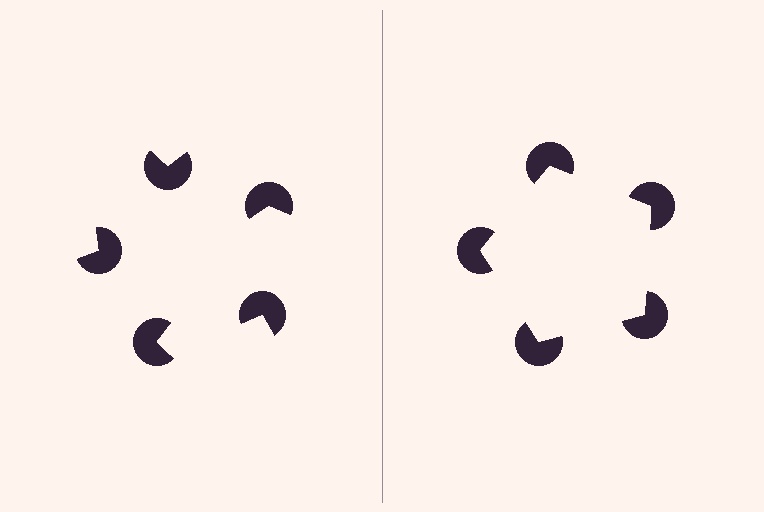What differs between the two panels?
The pac-man discs are positioned identically on both sides; only the wedge orientations differ. On the right they align to a pentagon; on the left they are misaligned.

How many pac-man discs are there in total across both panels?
10 — 5 on each side.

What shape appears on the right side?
An illusory pentagon.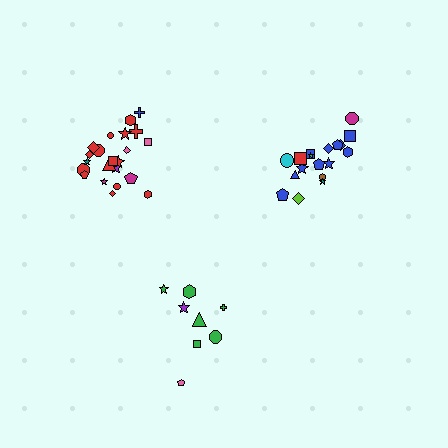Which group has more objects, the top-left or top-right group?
The top-left group.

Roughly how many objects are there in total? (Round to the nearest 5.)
Roughly 50 objects in total.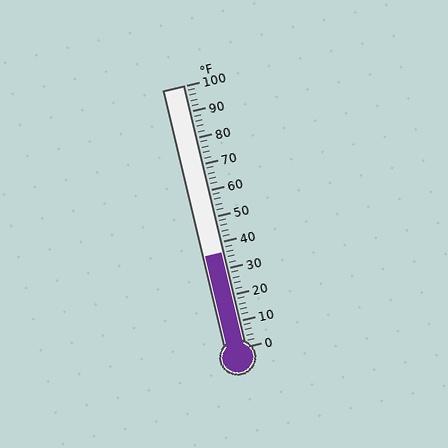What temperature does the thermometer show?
The thermometer shows approximately 36°F.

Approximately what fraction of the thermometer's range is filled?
The thermometer is filled to approximately 35% of its range.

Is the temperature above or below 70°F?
The temperature is below 70°F.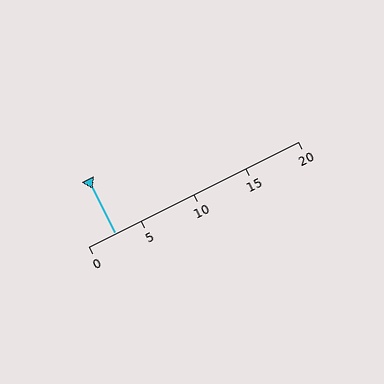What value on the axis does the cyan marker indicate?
The marker indicates approximately 2.5.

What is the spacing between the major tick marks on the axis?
The major ticks are spaced 5 apart.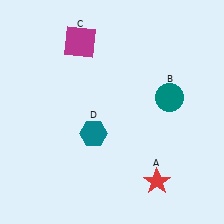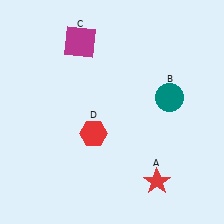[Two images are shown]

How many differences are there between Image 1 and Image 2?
There is 1 difference between the two images.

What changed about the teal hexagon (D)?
In Image 1, D is teal. In Image 2, it changed to red.